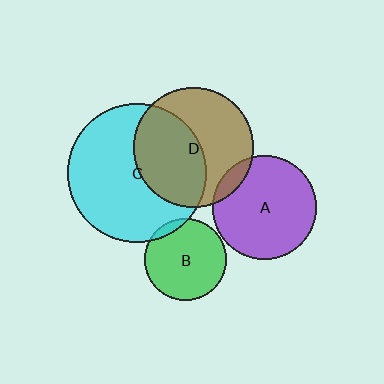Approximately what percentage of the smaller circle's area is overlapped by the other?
Approximately 5%.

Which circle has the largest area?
Circle C (cyan).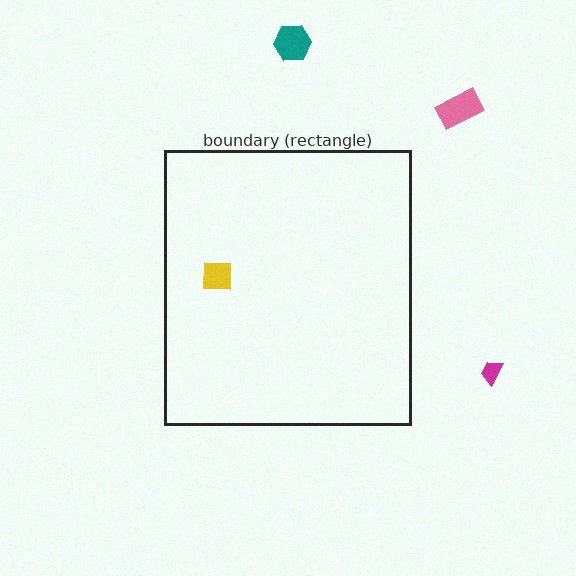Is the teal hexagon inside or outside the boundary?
Outside.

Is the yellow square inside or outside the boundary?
Inside.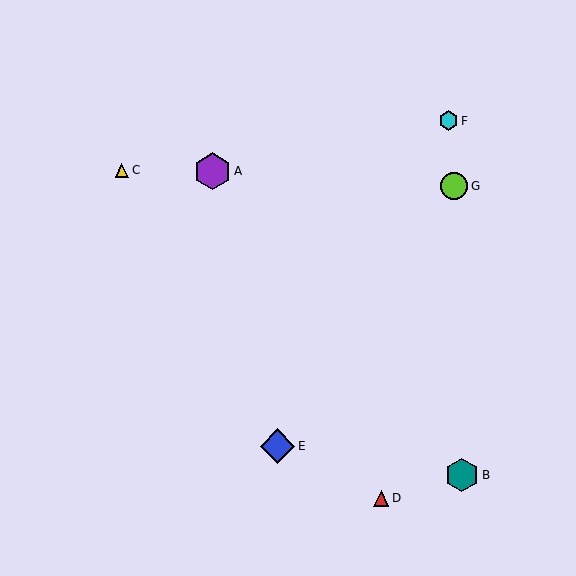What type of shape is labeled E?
Shape E is a blue diamond.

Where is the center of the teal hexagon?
The center of the teal hexagon is at (462, 475).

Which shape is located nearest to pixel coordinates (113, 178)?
The yellow triangle (labeled C) at (122, 170) is nearest to that location.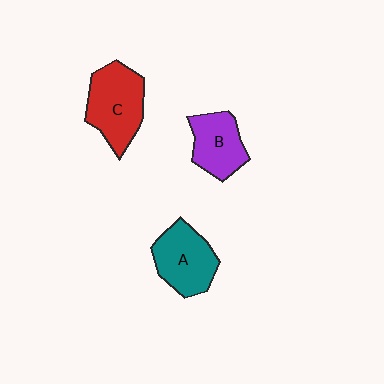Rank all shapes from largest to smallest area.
From largest to smallest: C (red), A (teal), B (purple).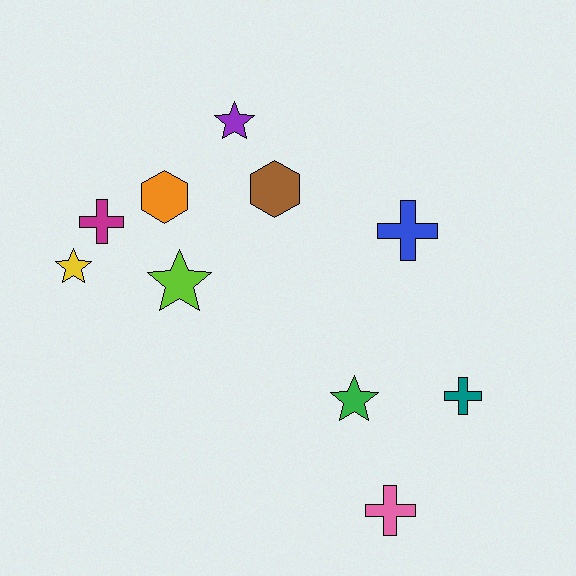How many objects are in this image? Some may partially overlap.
There are 10 objects.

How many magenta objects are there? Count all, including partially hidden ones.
There is 1 magenta object.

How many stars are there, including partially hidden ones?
There are 4 stars.